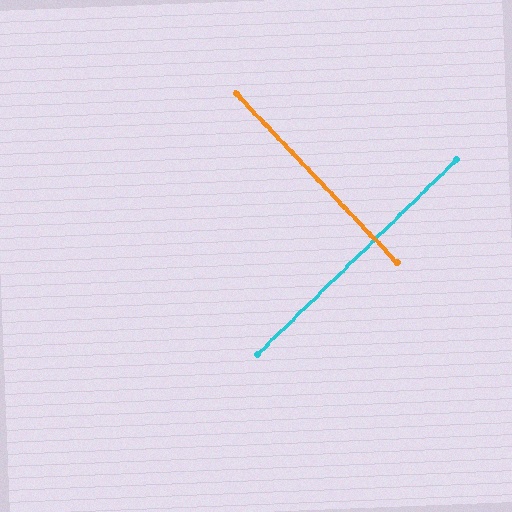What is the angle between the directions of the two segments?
Approximately 89 degrees.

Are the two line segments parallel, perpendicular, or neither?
Perpendicular — they meet at approximately 89°.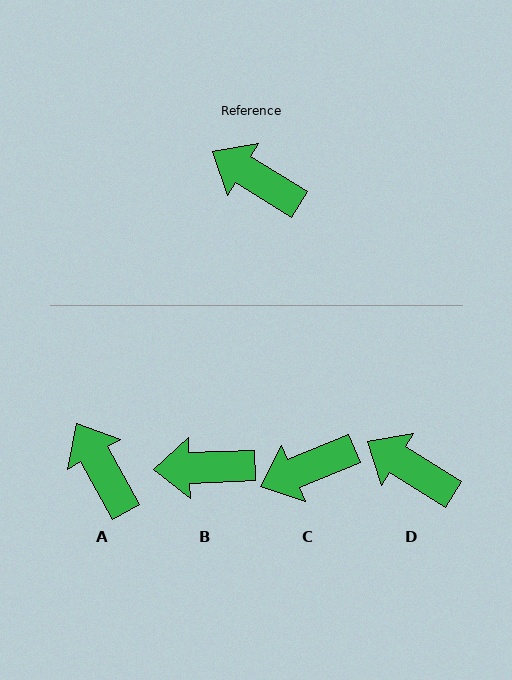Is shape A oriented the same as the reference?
No, it is off by about 29 degrees.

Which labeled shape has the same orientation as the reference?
D.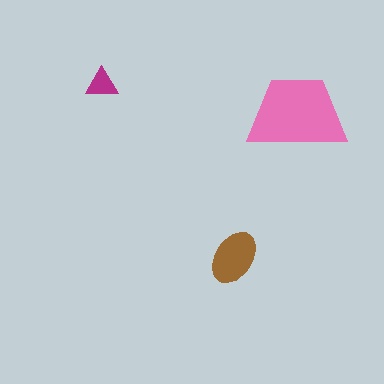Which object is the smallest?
The magenta triangle.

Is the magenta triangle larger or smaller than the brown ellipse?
Smaller.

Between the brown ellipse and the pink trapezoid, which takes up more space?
The pink trapezoid.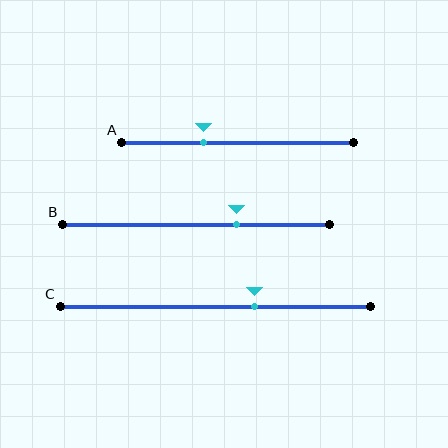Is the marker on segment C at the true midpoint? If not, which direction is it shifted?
No, the marker on segment C is shifted to the right by about 13% of the segment length.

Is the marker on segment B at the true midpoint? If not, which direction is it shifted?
No, the marker on segment B is shifted to the right by about 15% of the segment length.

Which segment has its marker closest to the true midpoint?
Segment C has its marker closest to the true midpoint.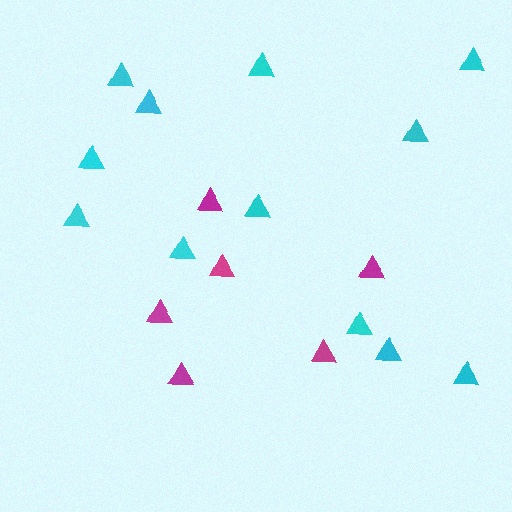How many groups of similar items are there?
There are 2 groups: one group of cyan triangles (12) and one group of magenta triangles (6).